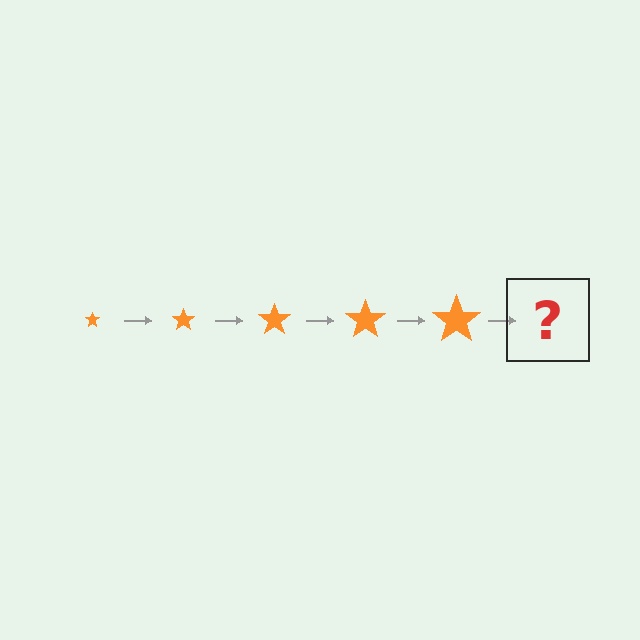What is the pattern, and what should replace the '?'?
The pattern is that the star gets progressively larger each step. The '?' should be an orange star, larger than the previous one.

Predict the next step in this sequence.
The next step is an orange star, larger than the previous one.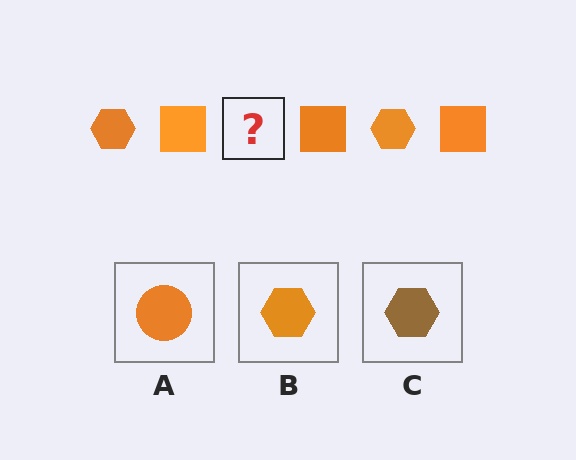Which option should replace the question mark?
Option B.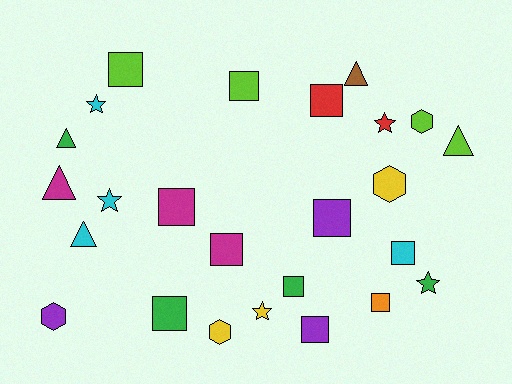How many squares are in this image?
There are 11 squares.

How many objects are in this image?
There are 25 objects.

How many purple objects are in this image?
There are 3 purple objects.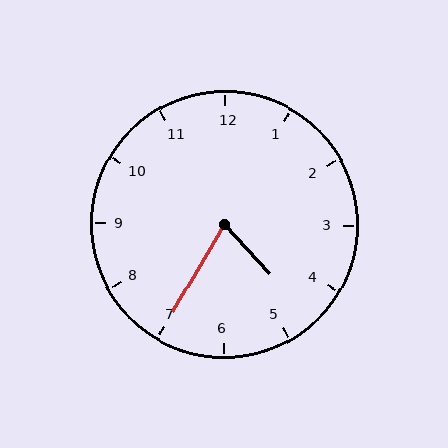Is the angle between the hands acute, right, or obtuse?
It is acute.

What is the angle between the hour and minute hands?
Approximately 72 degrees.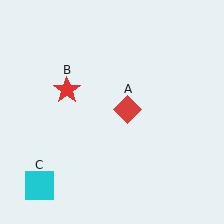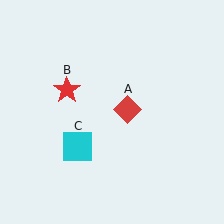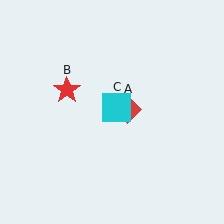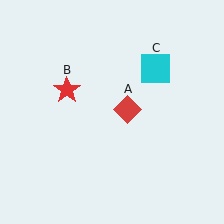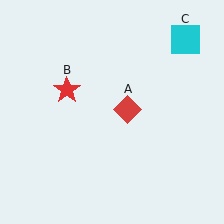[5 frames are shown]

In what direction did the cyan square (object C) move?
The cyan square (object C) moved up and to the right.